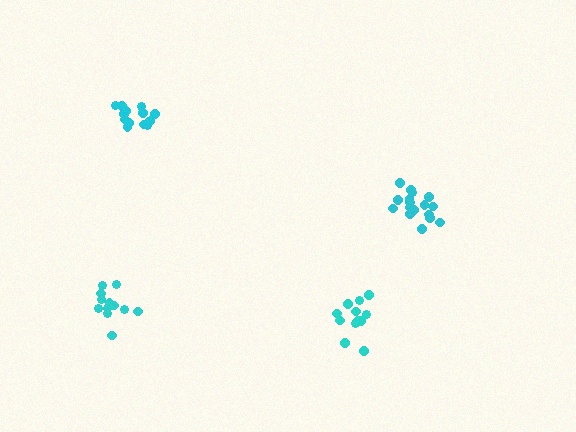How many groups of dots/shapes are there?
There are 4 groups.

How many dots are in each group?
Group 1: 17 dots, Group 2: 12 dots, Group 3: 14 dots, Group 4: 12 dots (55 total).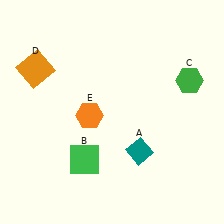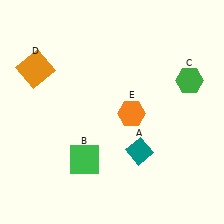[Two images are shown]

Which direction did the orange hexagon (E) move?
The orange hexagon (E) moved right.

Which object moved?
The orange hexagon (E) moved right.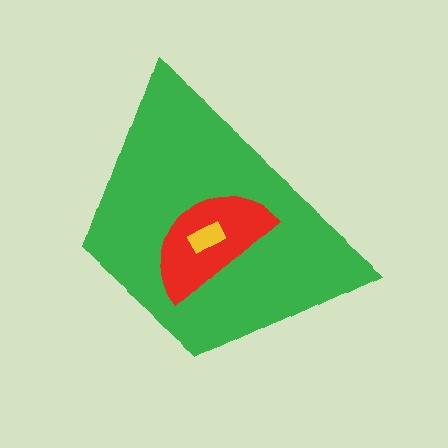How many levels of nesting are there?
3.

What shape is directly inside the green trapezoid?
The red semicircle.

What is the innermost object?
The yellow rectangle.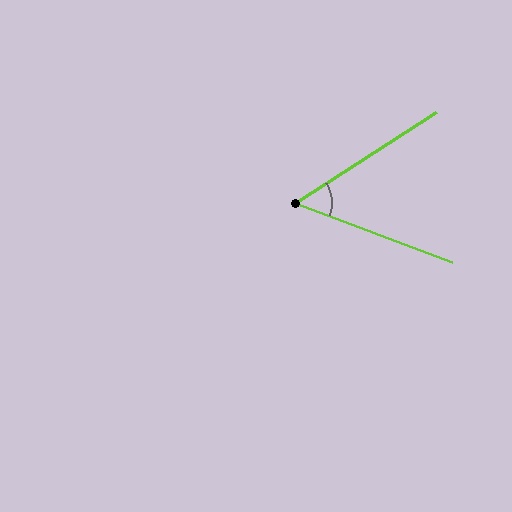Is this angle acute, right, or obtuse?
It is acute.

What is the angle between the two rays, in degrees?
Approximately 53 degrees.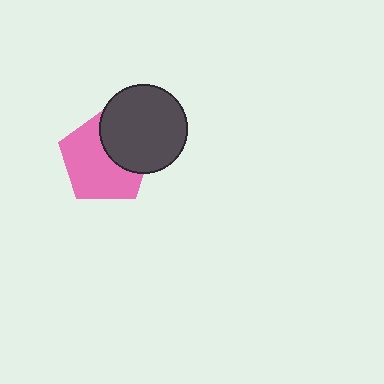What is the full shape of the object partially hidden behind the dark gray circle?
The partially hidden object is a pink pentagon.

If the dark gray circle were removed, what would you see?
You would see the complete pink pentagon.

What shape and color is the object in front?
The object in front is a dark gray circle.